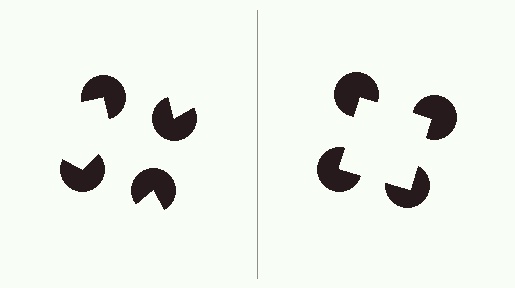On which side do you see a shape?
An illusory square appears on the right side. On the left side the wedge cuts are rotated, so no coherent shape forms.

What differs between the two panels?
The pac-man discs are positioned identically on both sides; only the wedge orientations differ. On the right they align to a square; on the left they are misaligned.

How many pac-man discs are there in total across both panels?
8 — 4 on each side.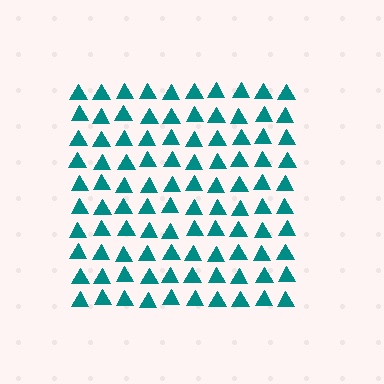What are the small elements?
The small elements are triangles.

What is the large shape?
The large shape is a square.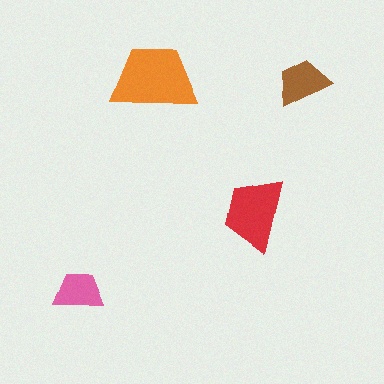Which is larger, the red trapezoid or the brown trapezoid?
The red one.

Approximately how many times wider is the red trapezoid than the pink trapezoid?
About 1.5 times wider.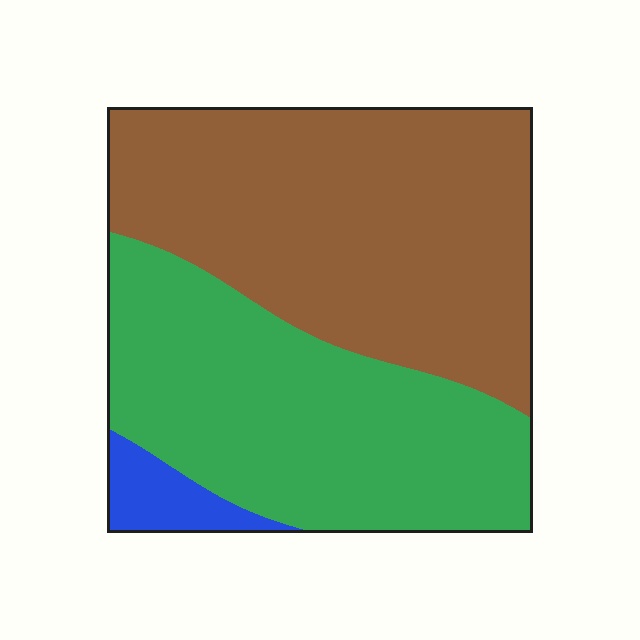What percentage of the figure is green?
Green takes up about two fifths (2/5) of the figure.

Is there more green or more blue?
Green.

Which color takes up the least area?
Blue, at roughly 5%.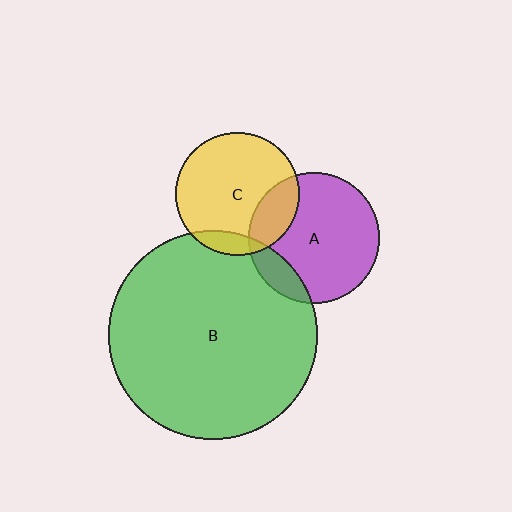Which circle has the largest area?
Circle B (green).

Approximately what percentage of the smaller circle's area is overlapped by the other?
Approximately 20%.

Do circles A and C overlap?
Yes.